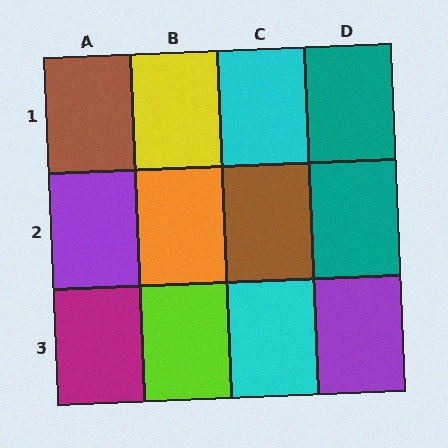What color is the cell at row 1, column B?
Yellow.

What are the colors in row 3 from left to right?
Magenta, lime, cyan, purple.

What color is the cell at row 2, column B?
Orange.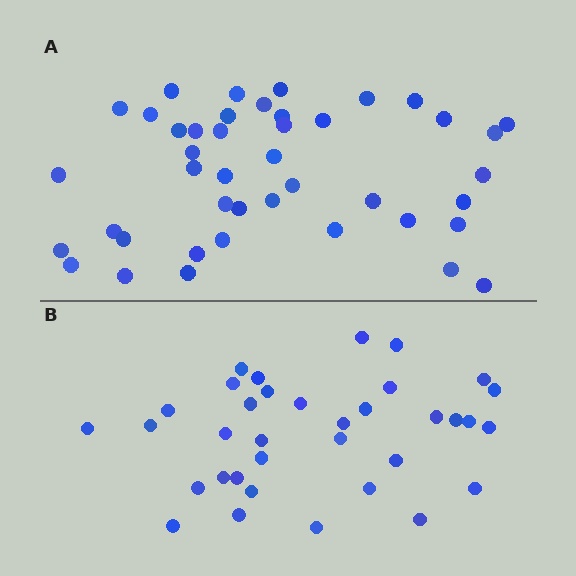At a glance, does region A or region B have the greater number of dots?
Region A (the top region) has more dots.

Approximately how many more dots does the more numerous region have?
Region A has roughly 8 or so more dots than region B.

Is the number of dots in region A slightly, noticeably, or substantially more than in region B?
Region A has only slightly more — the two regions are fairly close. The ratio is roughly 1.2 to 1.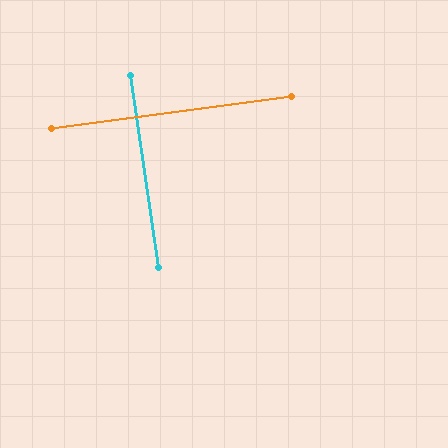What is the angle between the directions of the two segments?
Approximately 89 degrees.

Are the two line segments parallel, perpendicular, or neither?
Perpendicular — they meet at approximately 89°.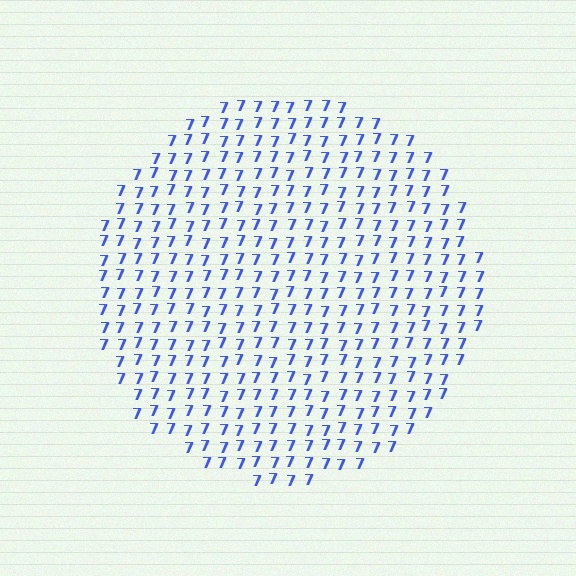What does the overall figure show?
The overall figure shows a circle.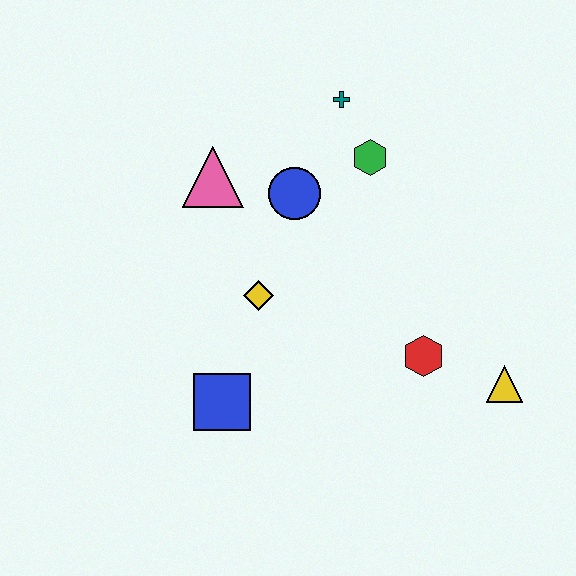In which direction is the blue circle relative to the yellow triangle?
The blue circle is to the left of the yellow triangle.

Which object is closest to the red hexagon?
The yellow triangle is closest to the red hexagon.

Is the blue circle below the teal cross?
Yes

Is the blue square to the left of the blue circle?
Yes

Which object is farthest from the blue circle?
The yellow triangle is farthest from the blue circle.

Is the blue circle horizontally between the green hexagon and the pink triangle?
Yes